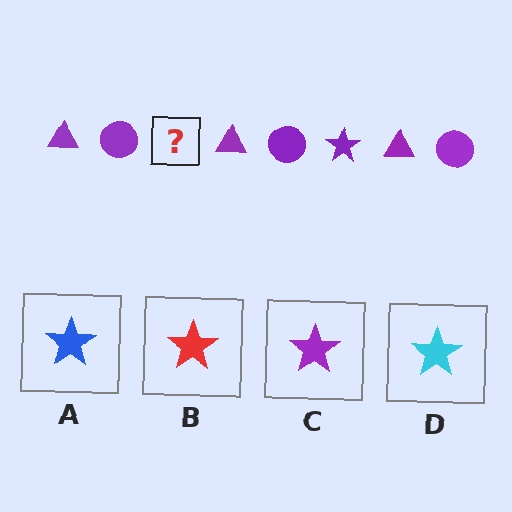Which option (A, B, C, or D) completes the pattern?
C.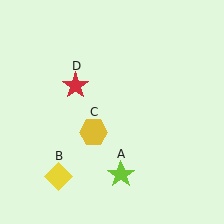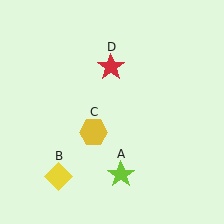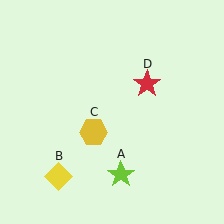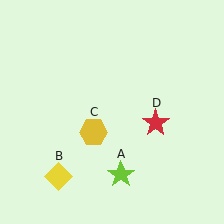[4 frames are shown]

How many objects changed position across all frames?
1 object changed position: red star (object D).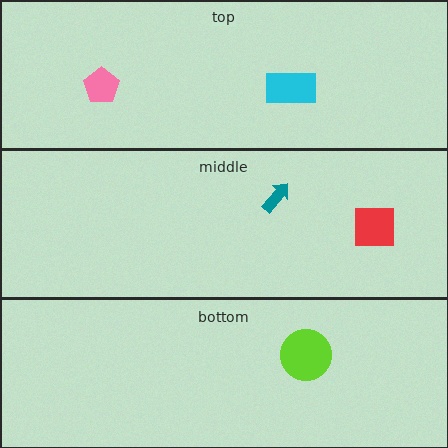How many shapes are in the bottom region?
1.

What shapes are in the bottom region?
The lime circle.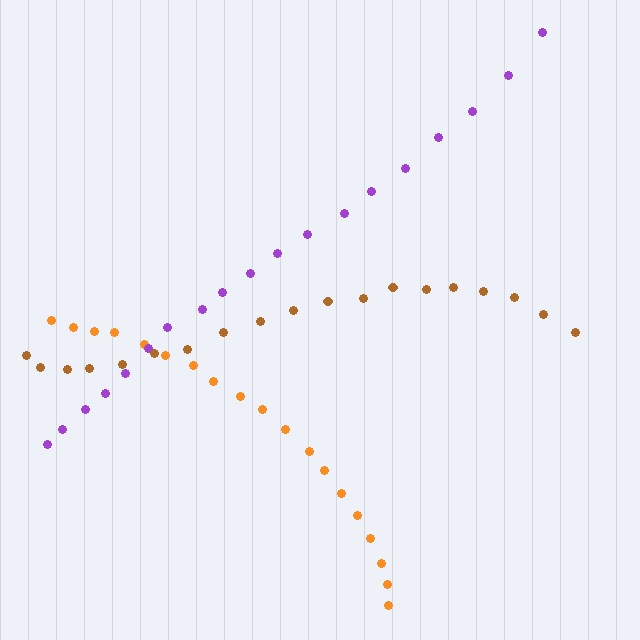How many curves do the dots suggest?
There are 3 distinct paths.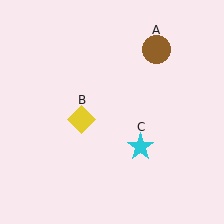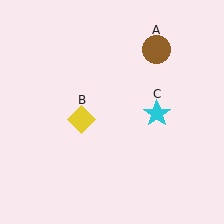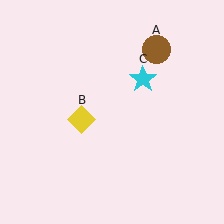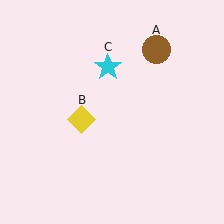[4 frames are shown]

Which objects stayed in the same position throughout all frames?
Brown circle (object A) and yellow diamond (object B) remained stationary.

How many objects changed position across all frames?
1 object changed position: cyan star (object C).